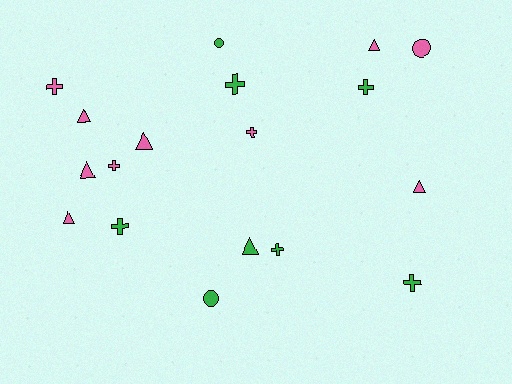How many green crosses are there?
There are 5 green crosses.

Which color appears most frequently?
Pink, with 10 objects.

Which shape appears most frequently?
Cross, with 8 objects.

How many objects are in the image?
There are 18 objects.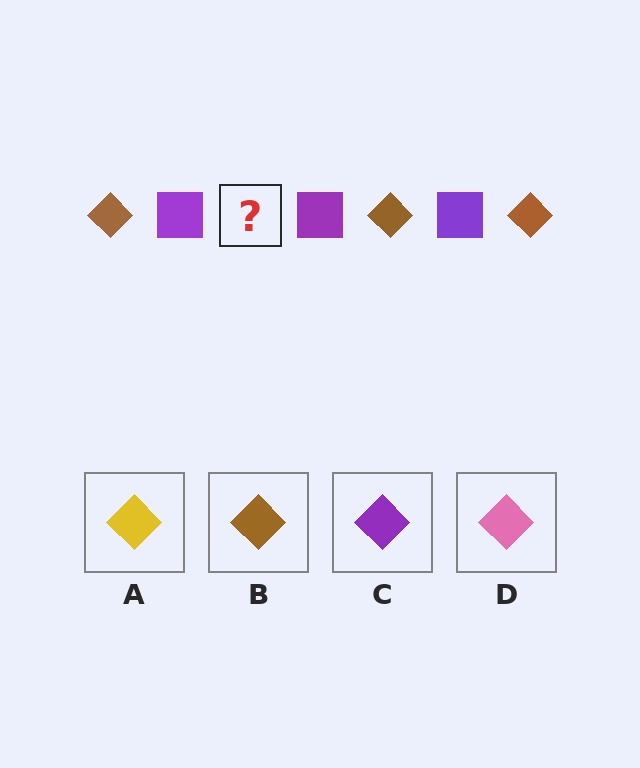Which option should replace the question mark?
Option B.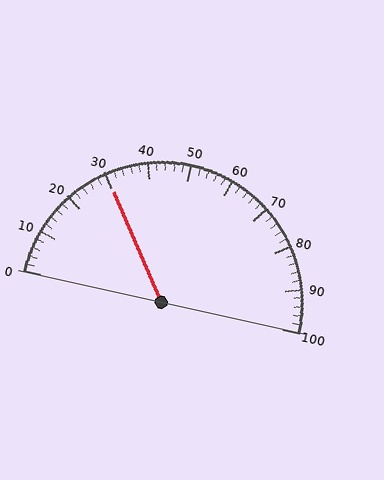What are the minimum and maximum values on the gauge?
The gauge ranges from 0 to 100.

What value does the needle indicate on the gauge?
The needle indicates approximately 30.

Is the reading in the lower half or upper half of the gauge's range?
The reading is in the lower half of the range (0 to 100).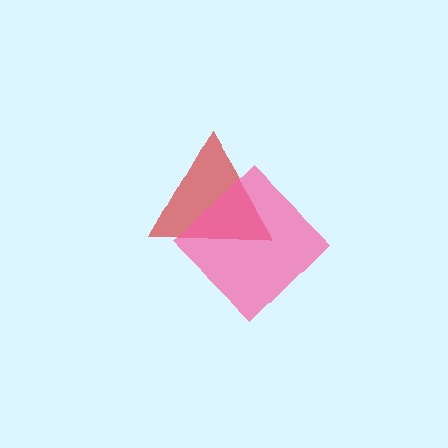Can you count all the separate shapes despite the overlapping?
Yes, there are 2 separate shapes.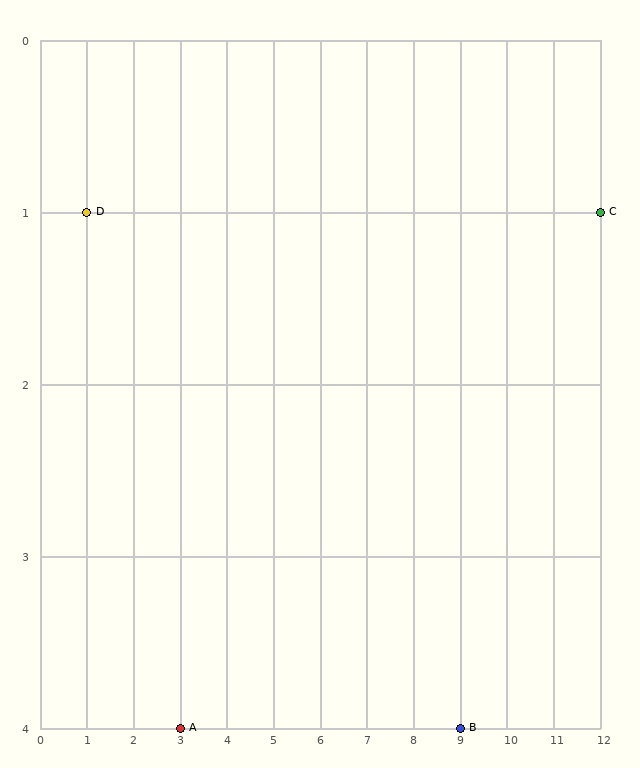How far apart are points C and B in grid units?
Points C and B are 3 columns and 3 rows apart (about 4.2 grid units diagonally).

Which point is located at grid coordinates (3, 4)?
Point A is at (3, 4).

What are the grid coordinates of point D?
Point D is at grid coordinates (1, 1).